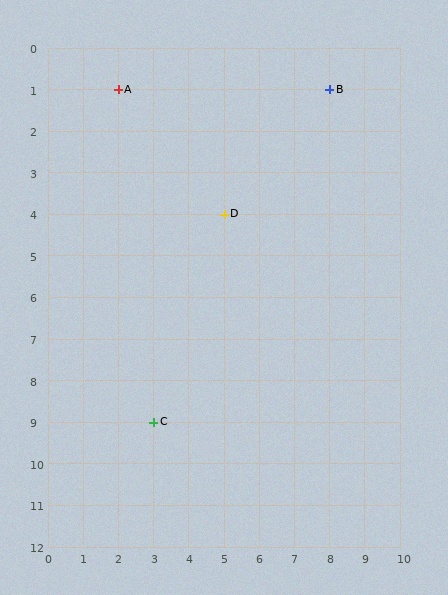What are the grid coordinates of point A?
Point A is at grid coordinates (2, 1).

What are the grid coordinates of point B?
Point B is at grid coordinates (8, 1).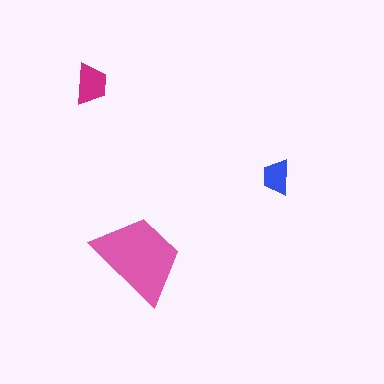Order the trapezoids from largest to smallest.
the pink one, the magenta one, the blue one.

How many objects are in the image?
There are 3 objects in the image.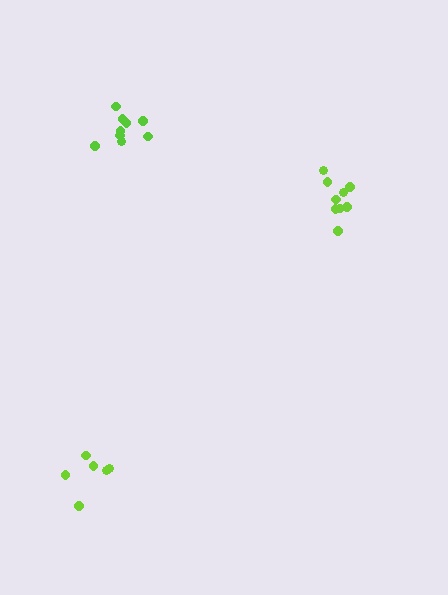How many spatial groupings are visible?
There are 3 spatial groupings.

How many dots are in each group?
Group 1: 9 dots, Group 2: 6 dots, Group 3: 9 dots (24 total).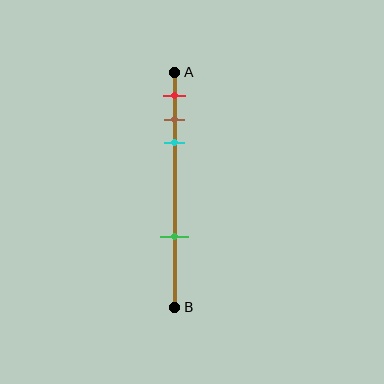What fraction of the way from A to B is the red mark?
The red mark is approximately 10% (0.1) of the way from A to B.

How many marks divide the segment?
There are 4 marks dividing the segment.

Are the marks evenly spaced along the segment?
No, the marks are not evenly spaced.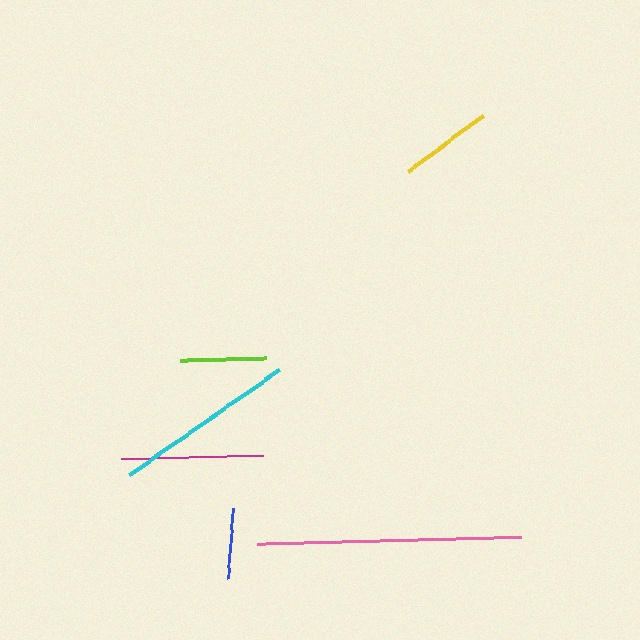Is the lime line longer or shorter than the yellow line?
The yellow line is longer than the lime line.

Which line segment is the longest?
The pink line is the longest at approximately 264 pixels.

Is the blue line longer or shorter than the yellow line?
The yellow line is longer than the blue line.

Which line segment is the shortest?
The blue line is the shortest at approximately 70 pixels.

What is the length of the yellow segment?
The yellow segment is approximately 93 pixels long.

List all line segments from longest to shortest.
From longest to shortest: pink, cyan, magenta, yellow, lime, blue.